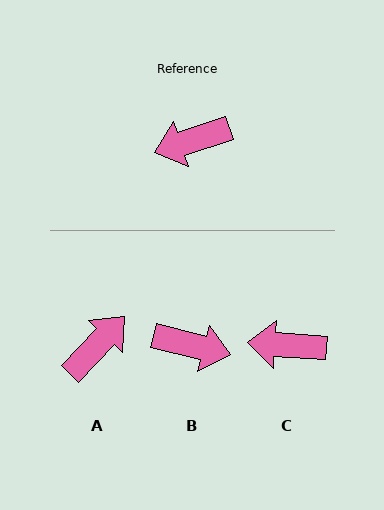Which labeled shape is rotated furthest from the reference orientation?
A, about 151 degrees away.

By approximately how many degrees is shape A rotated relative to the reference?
Approximately 151 degrees clockwise.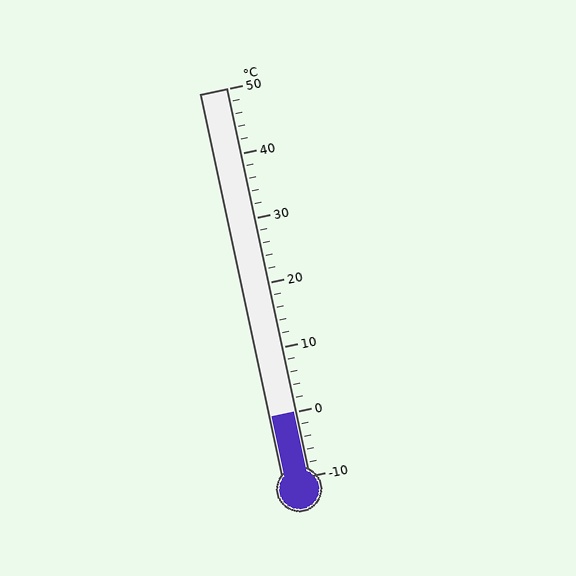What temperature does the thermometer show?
The thermometer shows approximately 0°C.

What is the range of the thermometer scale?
The thermometer scale ranges from -10°C to 50°C.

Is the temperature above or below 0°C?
The temperature is at 0°C.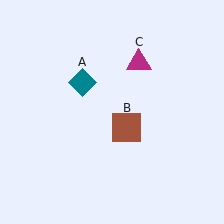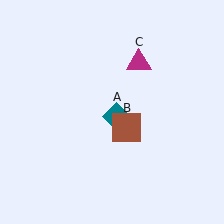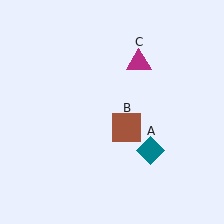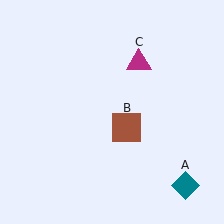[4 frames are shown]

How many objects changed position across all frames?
1 object changed position: teal diamond (object A).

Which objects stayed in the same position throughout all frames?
Brown square (object B) and magenta triangle (object C) remained stationary.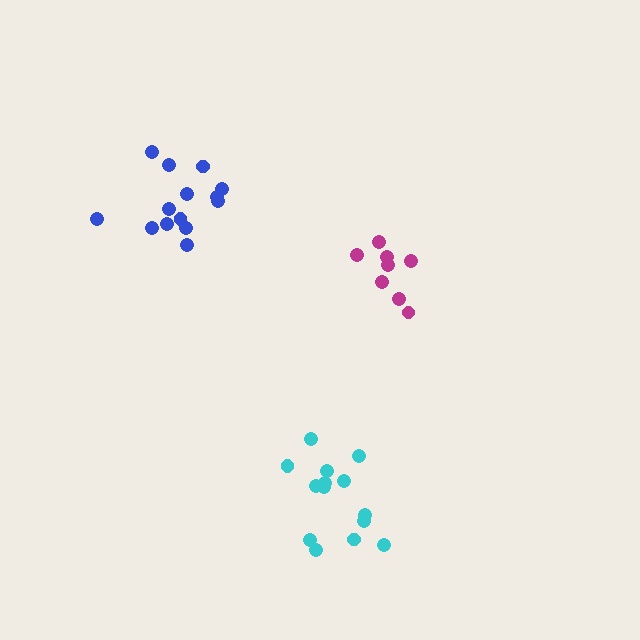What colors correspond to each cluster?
The clusters are colored: cyan, magenta, blue.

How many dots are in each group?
Group 1: 14 dots, Group 2: 8 dots, Group 3: 14 dots (36 total).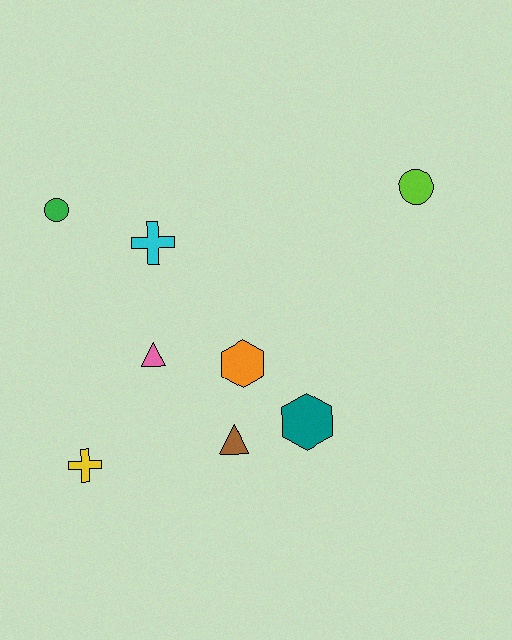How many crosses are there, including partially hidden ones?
There are 2 crosses.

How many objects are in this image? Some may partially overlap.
There are 8 objects.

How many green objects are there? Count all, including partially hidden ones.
There is 1 green object.